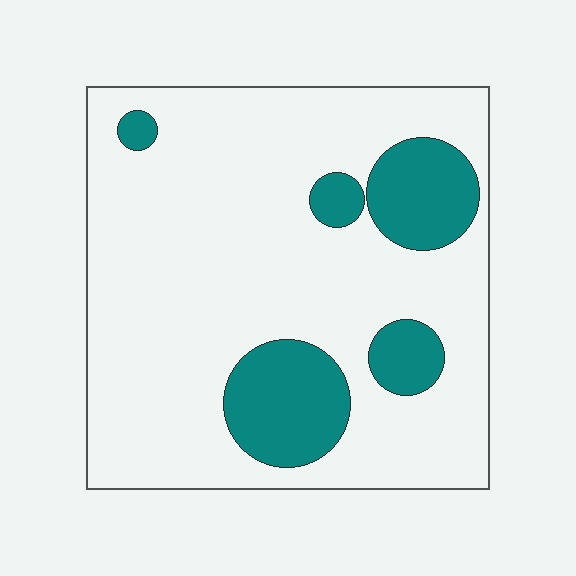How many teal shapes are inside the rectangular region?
5.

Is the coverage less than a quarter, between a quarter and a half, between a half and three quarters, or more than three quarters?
Less than a quarter.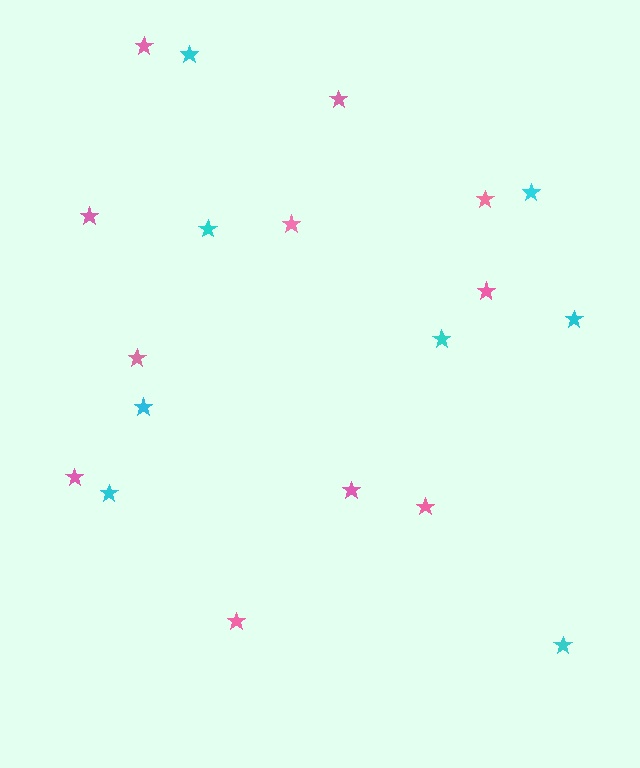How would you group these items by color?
There are 2 groups: one group of pink stars (11) and one group of cyan stars (8).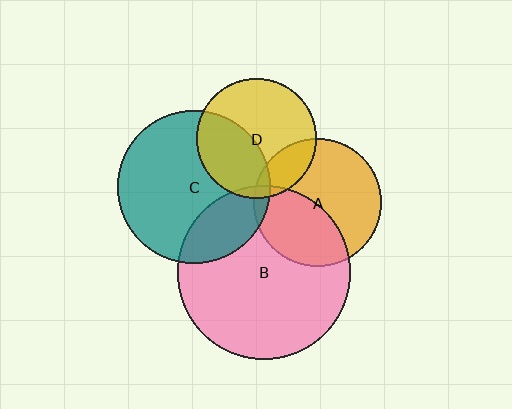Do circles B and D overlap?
Yes.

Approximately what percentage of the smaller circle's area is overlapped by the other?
Approximately 5%.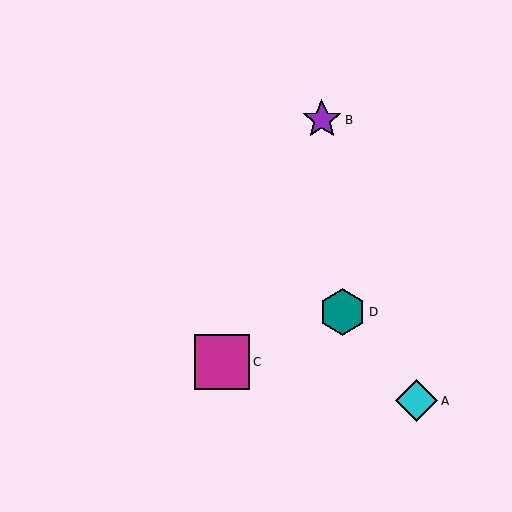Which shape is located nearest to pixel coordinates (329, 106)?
The purple star (labeled B) at (322, 120) is nearest to that location.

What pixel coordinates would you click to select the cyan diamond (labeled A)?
Click at (417, 401) to select the cyan diamond A.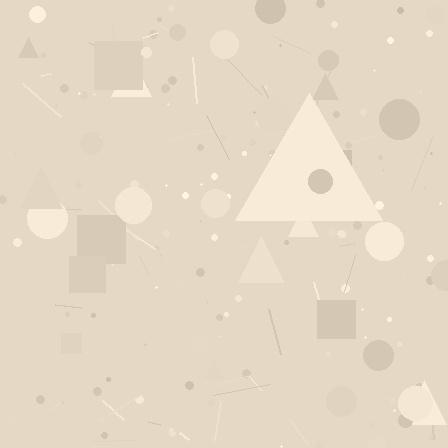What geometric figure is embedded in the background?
A triangle is embedded in the background.